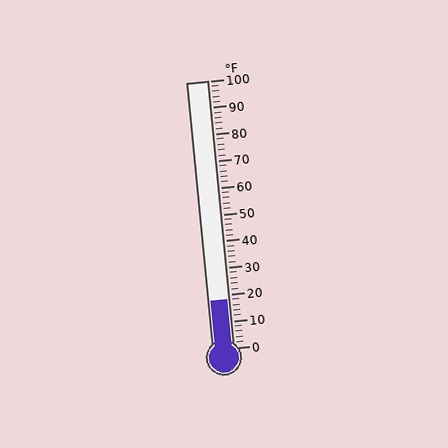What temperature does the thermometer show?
The thermometer shows approximately 18°F.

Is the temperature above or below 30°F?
The temperature is below 30°F.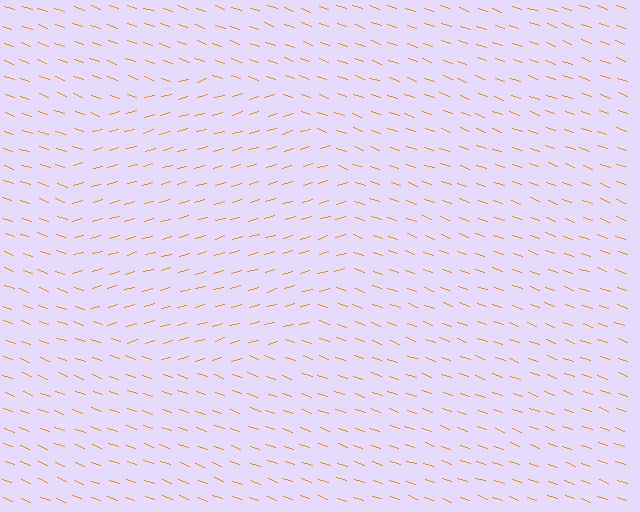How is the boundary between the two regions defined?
The boundary is defined purely by a change in line orientation (approximately 35 degrees difference). All lines are the same color and thickness.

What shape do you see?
I see a circle.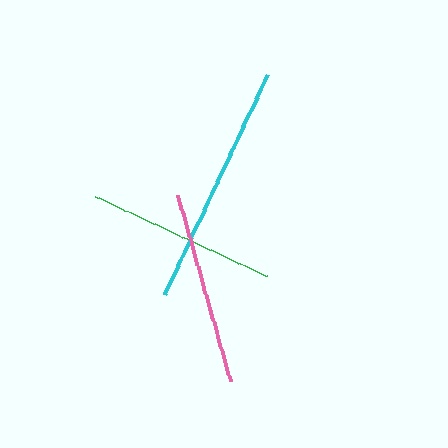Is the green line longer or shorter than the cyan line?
The cyan line is longer than the green line.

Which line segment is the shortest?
The green line is the shortest at approximately 189 pixels.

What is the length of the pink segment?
The pink segment is approximately 194 pixels long.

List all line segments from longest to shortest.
From longest to shortest: cyan, pink, green.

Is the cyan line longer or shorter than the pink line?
The cyan line is longer than the pink line.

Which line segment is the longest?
The cyan line is the longest at approximately 243 pixels.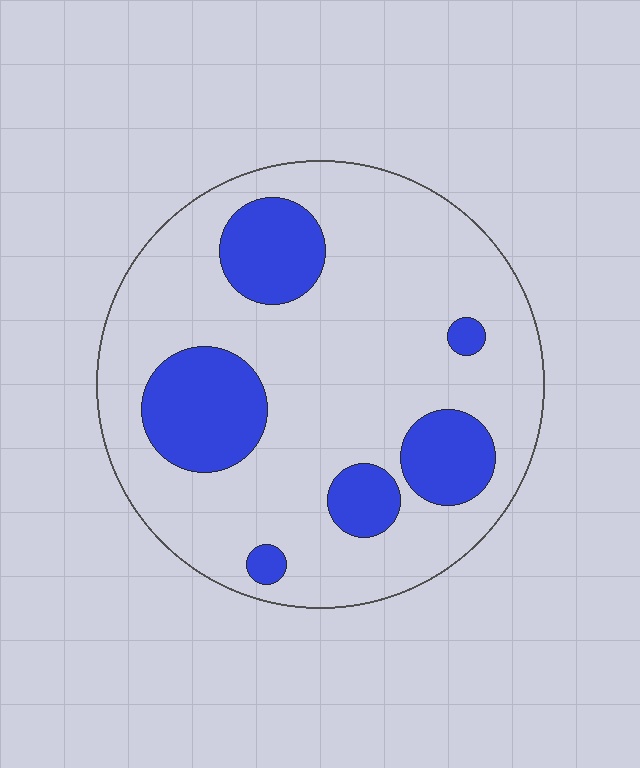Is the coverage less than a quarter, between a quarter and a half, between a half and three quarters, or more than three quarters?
Less than a quarter.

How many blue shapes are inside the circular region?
6.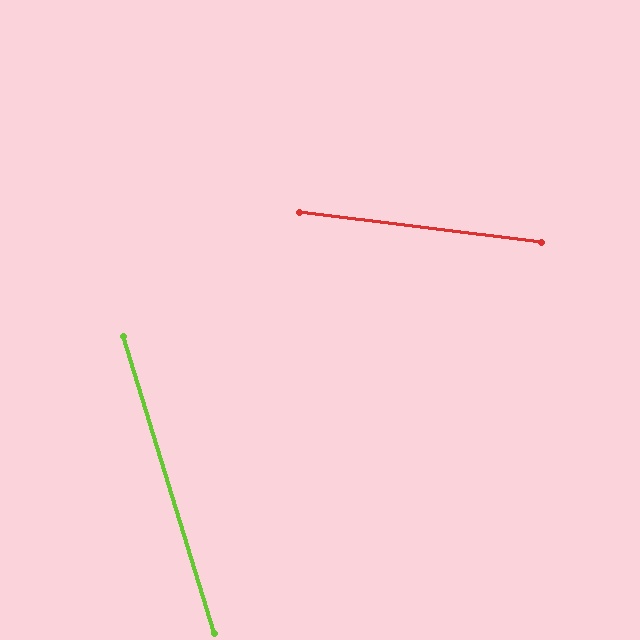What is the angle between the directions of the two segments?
Approximately 66 degrees.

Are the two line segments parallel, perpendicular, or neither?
Neither parallel nor perpendicular — they differ by about 66°.